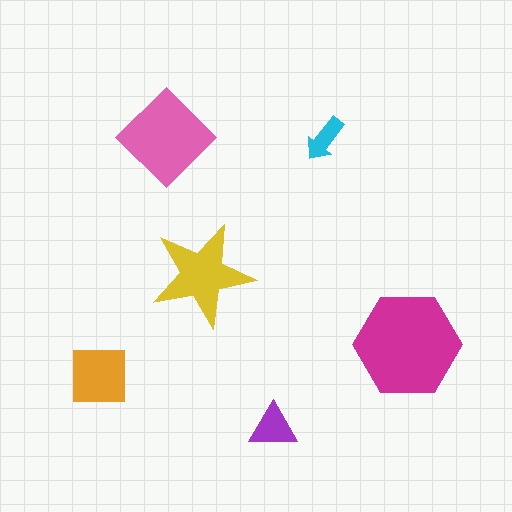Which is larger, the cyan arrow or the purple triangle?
The purple triangle.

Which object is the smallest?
The cyan arrow.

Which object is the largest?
The magenta hexagon.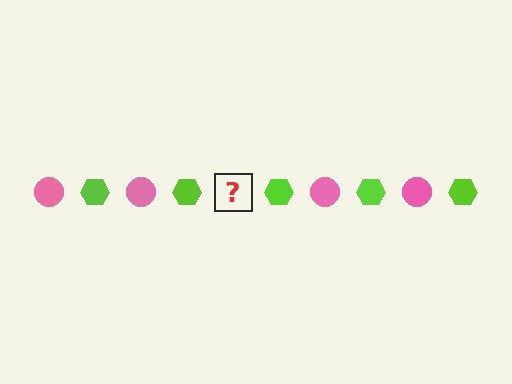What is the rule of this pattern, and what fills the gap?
The rule is that the pattern alternates between pink circle and lime hexagon. The gap should be filled with a pink circle.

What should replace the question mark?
The question mark should be replaced with a pink circle.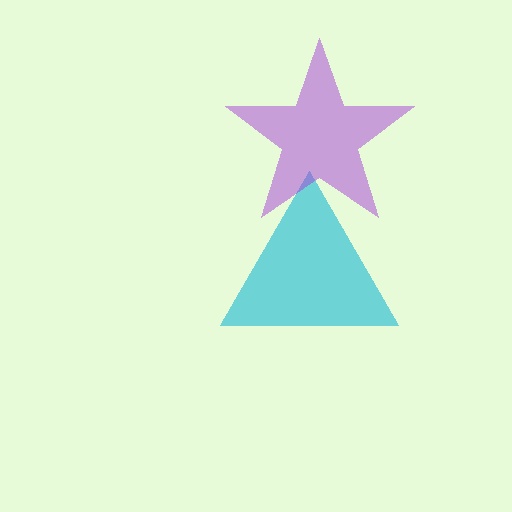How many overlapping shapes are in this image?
There are 2 overlapping shapes in the image.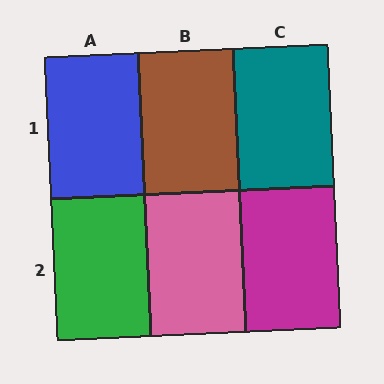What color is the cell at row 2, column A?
Green.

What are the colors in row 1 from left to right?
Blue, brown, teal.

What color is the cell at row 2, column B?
Pink.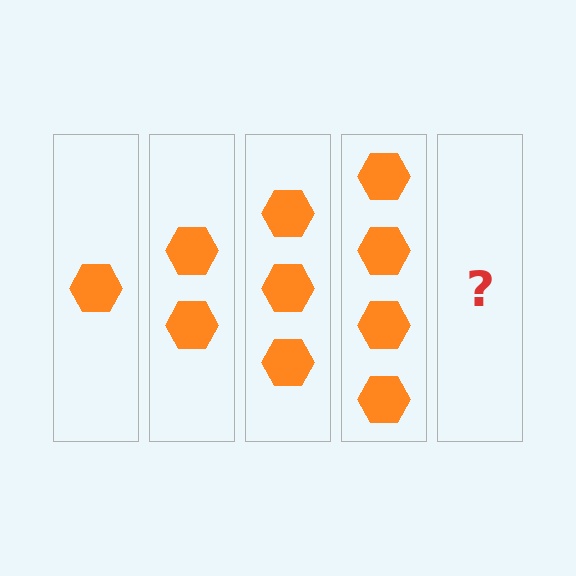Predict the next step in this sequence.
The next step is 5 hexagons.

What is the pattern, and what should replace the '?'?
The pattern is that each step adds one more hexagon. The '?' should be 5 hexagons.